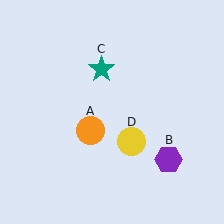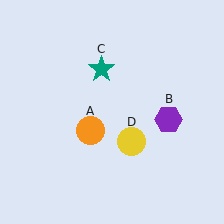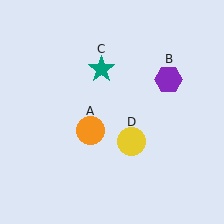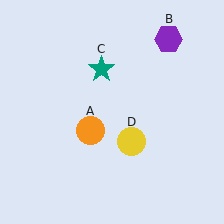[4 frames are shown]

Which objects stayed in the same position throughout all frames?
Orange circle (object A) and teal star (object C) and yellow circle (object D) remained stationary.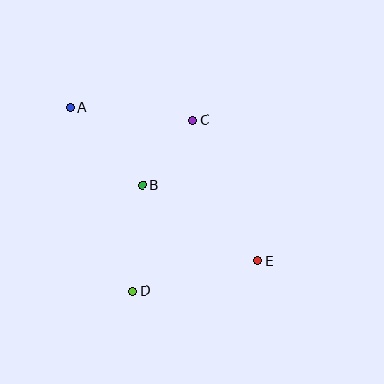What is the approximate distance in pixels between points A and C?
The distance between A and C is approximately 123 pixels.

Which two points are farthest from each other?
Points A and E are farthest from each other.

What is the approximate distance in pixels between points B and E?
The distance between B and E is approximately 139 pixels.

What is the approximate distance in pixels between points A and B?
The distance between A and B is approximately 105 pixels.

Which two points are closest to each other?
Points B and C are closest to each other.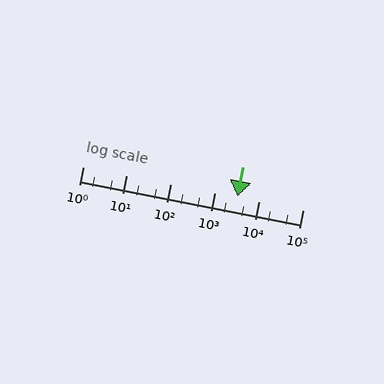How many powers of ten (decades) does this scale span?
The scale spans 5 decades, from 1 to 100000.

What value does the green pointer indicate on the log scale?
The pointer indicates approximately 3200.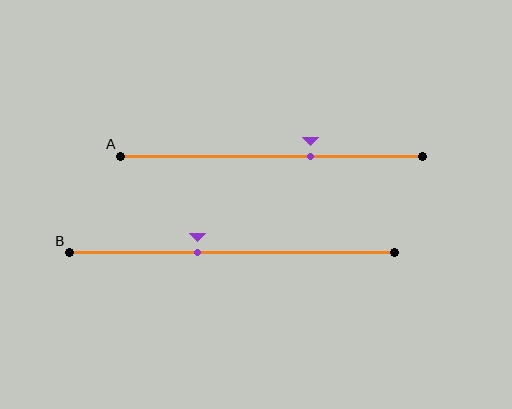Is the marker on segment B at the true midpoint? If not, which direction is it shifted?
No, the marker on segment B is shifted to the left by about 11% of the segment length.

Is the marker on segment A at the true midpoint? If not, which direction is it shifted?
No, the marker on segment A is shifted to the right by about 13% of the segment length.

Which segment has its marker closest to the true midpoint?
Segment B has its marker closest to the true midpoint.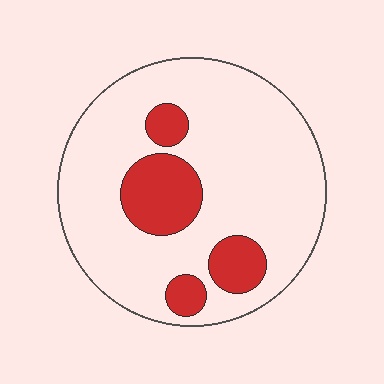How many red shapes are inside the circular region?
4.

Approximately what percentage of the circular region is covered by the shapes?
Approximately 20%.